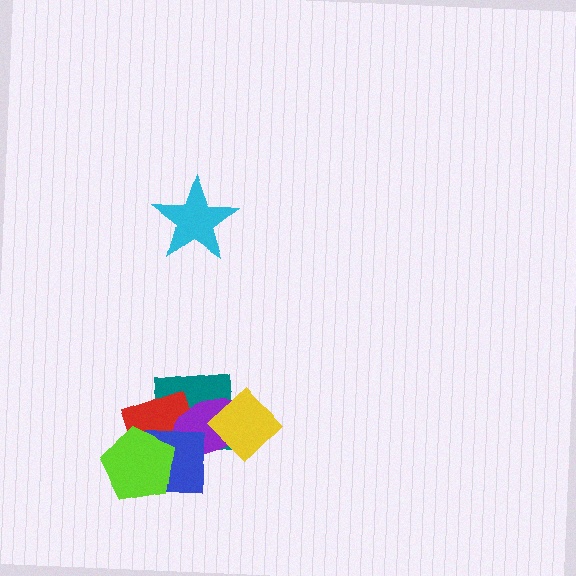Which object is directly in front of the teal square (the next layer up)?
The red square is directly in front of the teal square.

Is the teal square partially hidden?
Yes, it is partially covered by another shape.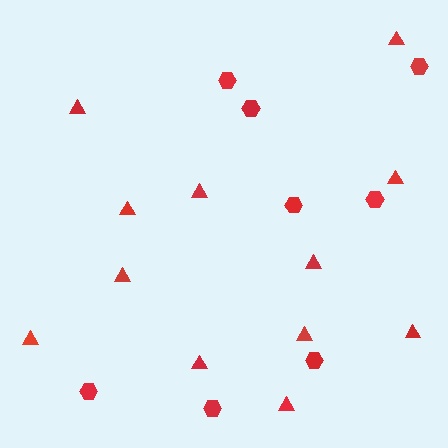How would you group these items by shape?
There are 2 groups: one group of triangles (12) and one group of hexagons (8).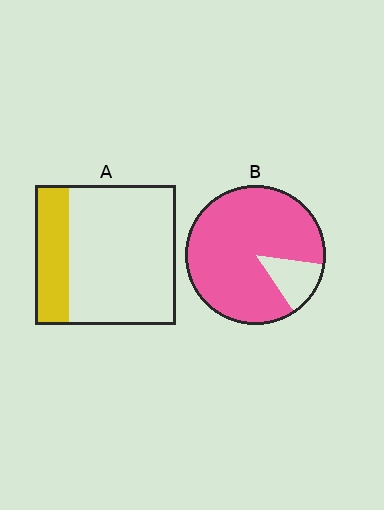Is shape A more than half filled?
No.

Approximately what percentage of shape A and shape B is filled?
A is approximately 25% and B is approximately 85%.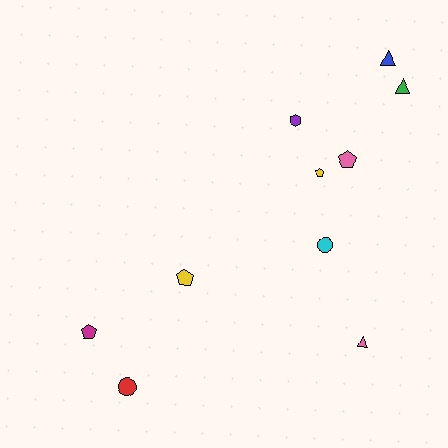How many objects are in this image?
There are 10 objects.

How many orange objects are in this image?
There are no orange objects.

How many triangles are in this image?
There are 3 triangles.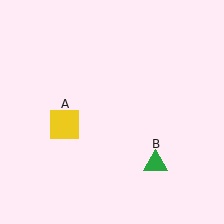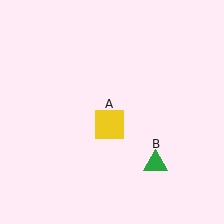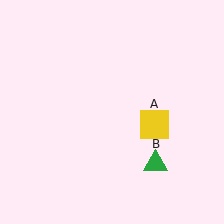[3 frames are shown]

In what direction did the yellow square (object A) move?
The yellow square (object A) moved right.